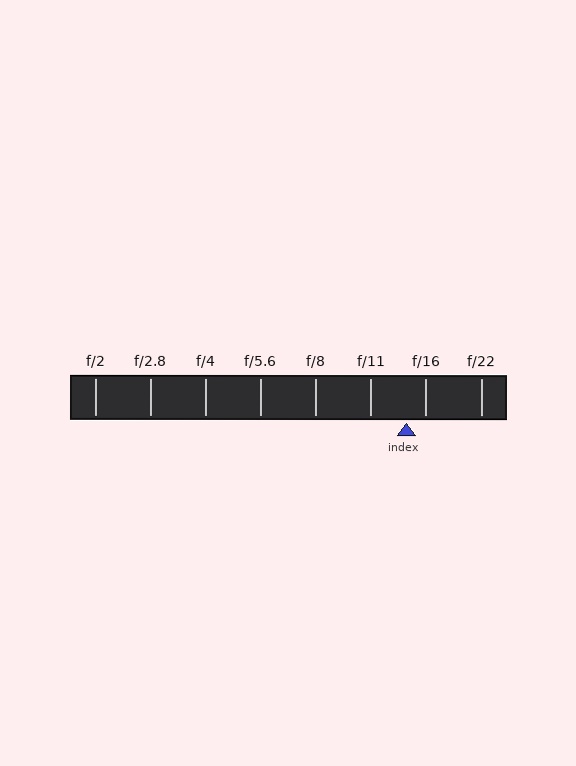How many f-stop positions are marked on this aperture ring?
There are 8 f-stop positions marked.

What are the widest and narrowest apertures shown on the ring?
The widest aperture shown is f/2 and the narrowest is f/22.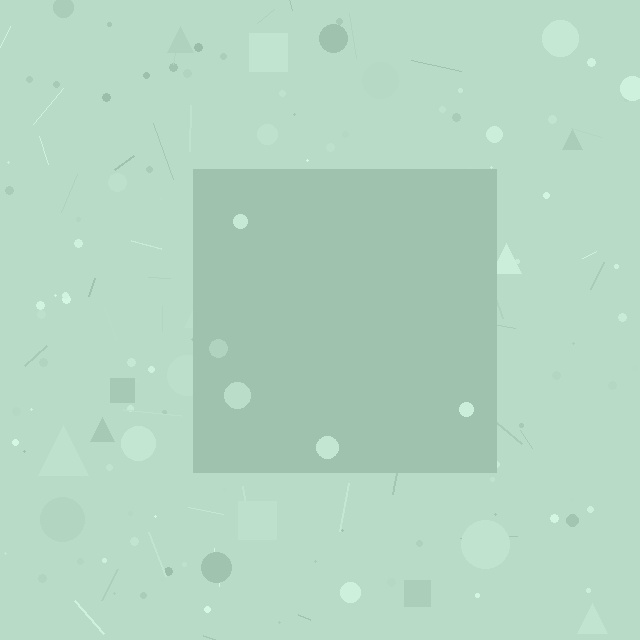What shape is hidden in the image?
A square is hidden in the image.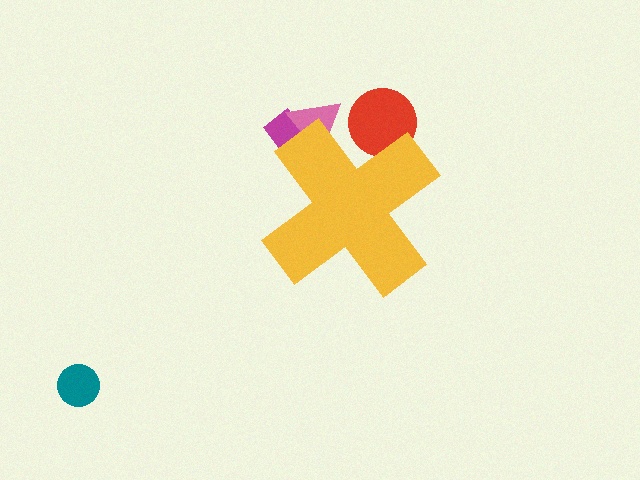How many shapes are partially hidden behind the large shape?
3 shapes are partially hidden.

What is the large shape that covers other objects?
A yellow cross.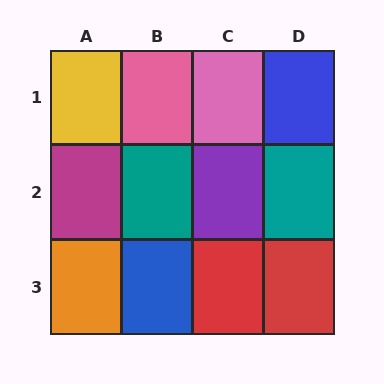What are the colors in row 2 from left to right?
Magenta, teal, purple, teal.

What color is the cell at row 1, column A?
Yellow.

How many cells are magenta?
1 cell is magenta.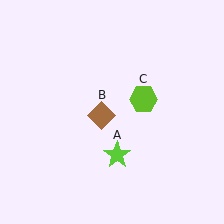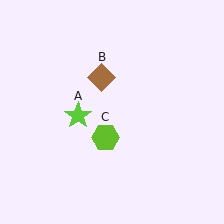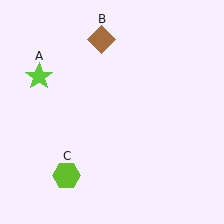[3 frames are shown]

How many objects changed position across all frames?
3 objects changed position: lime star (object A), brown diamond (object B), lime hexagon (object C).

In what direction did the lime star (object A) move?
The lime star (object A) moved up and to the left.